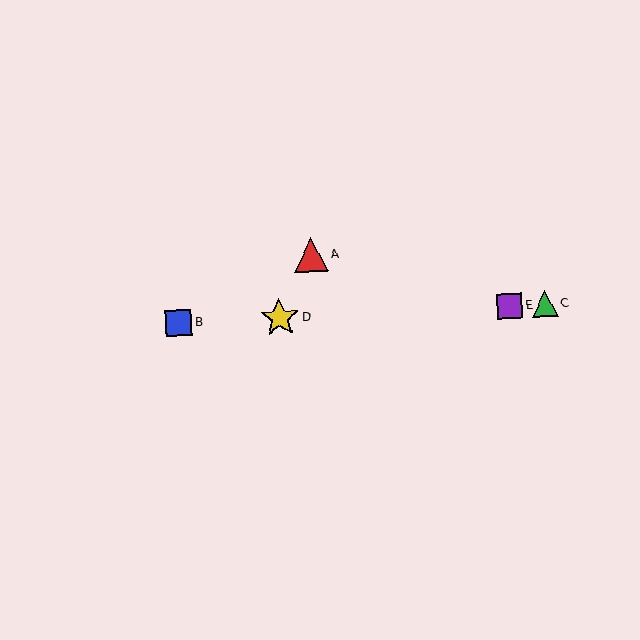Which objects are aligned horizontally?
Objects B, C, D, E are aligned horizontally.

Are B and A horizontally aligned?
No, B is at y≈323 and A is at y≈255.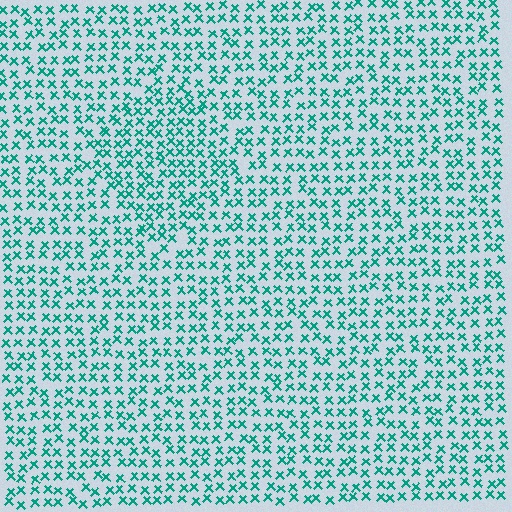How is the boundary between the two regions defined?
The boundary is defined by a change in element density (approximately 1.4x ratio). All elements are the same color, size, and shape.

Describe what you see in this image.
The image contains small teal elements arranged at two different densities. A diamond-shaped region is visible where the elements are more densely packed than the surrounding area.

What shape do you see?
I see a diamond.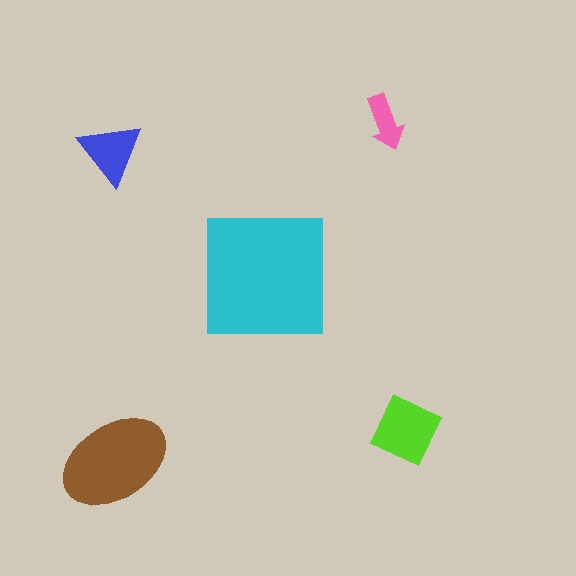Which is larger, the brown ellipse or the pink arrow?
The brown ellipse.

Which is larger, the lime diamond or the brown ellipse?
The brown ellipse.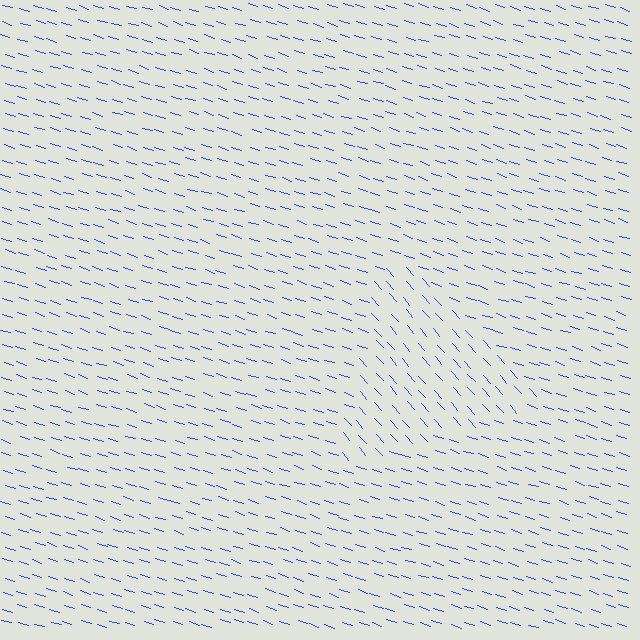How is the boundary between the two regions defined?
The boundary is defined purely by a change in line orientation (approximately 31 degrees difference). All lines are the same color and thickness.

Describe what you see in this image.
The image is filled with small blue line segments. A triangle region in the image has lines oriented differently from the surrounding lines, creating a visible texture boundary.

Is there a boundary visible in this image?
Yes, there is a texture boundary formed by a change in line orientation.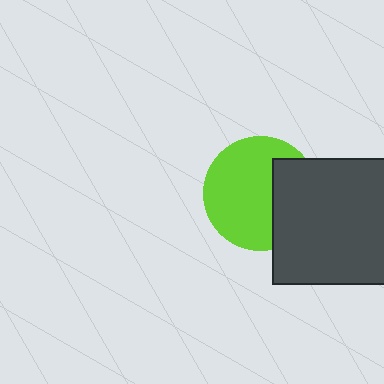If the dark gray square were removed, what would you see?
You would see the complete lime circle.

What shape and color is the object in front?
The object in front is a dark gray square.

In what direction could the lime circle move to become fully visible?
The lime circle could move left. That would shift it out from behind the dark gray square entirely.